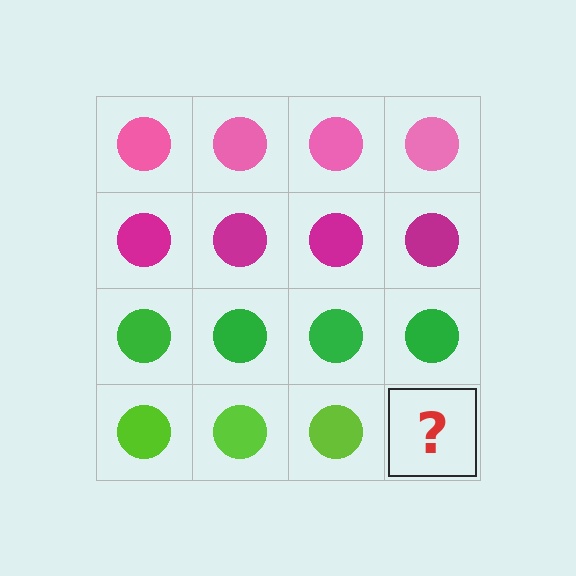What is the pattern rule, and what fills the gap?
The rule is that each row has a consistent color. The gap should be filled with a lime circle.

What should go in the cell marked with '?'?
The missing cell should contain a lime circle.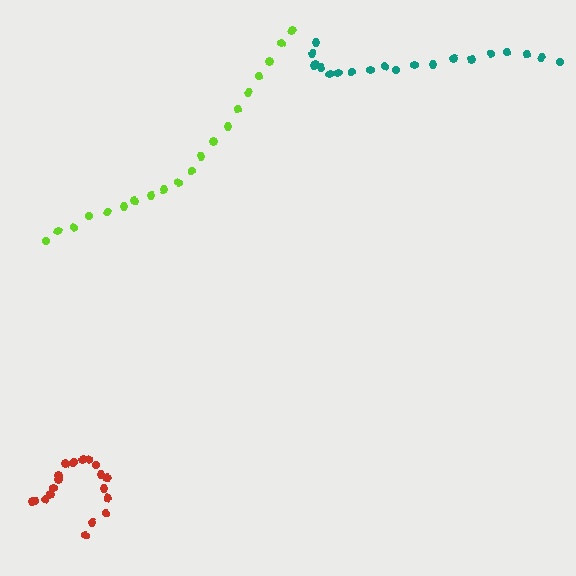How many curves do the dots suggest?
There are 3 distinct paths.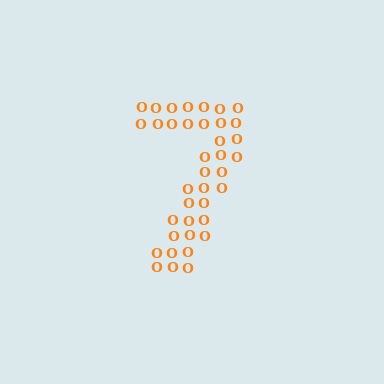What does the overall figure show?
The overall figure shows the digit 7.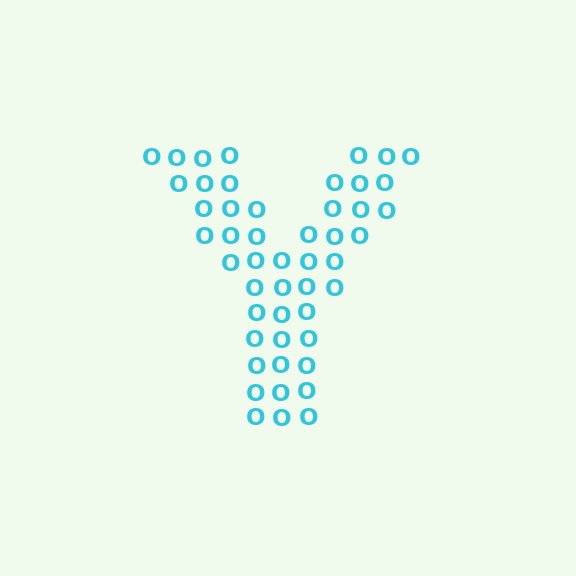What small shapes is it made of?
It is made of small letter O's.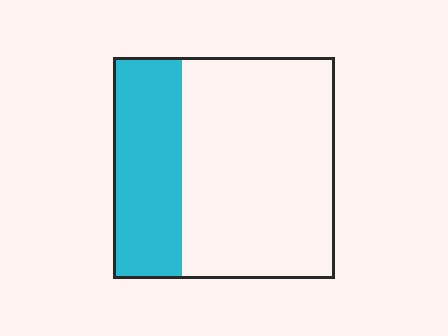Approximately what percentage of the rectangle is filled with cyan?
Approximately 30%.